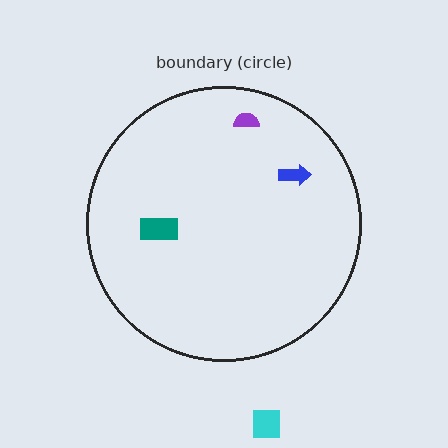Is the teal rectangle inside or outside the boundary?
Inside.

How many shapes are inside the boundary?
3 inside, 1 outside.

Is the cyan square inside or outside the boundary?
Outside.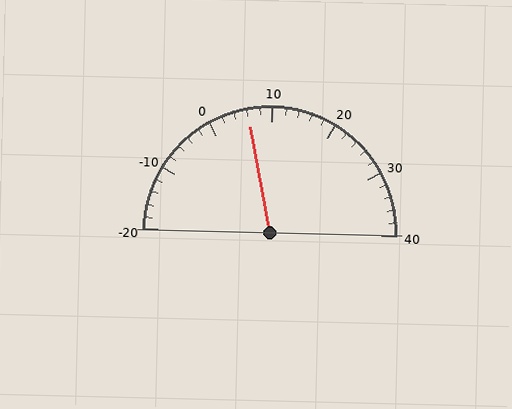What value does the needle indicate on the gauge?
The needle indicates approximately 6.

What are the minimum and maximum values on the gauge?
The gauge ranges from -20 to 40.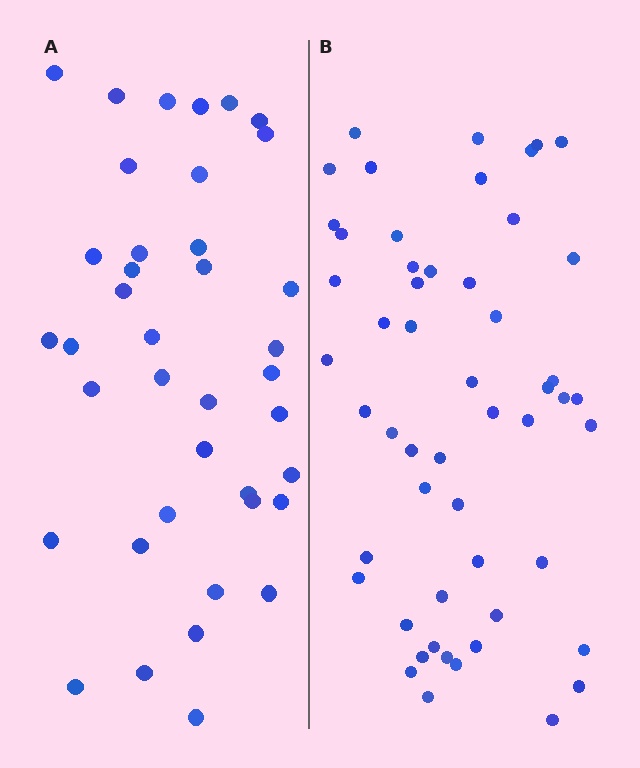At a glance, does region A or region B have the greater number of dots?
Region B (the right region) has more dots.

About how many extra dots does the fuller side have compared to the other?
Region B has approximately 15 more dots than region A.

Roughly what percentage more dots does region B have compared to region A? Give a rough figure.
About 35% more.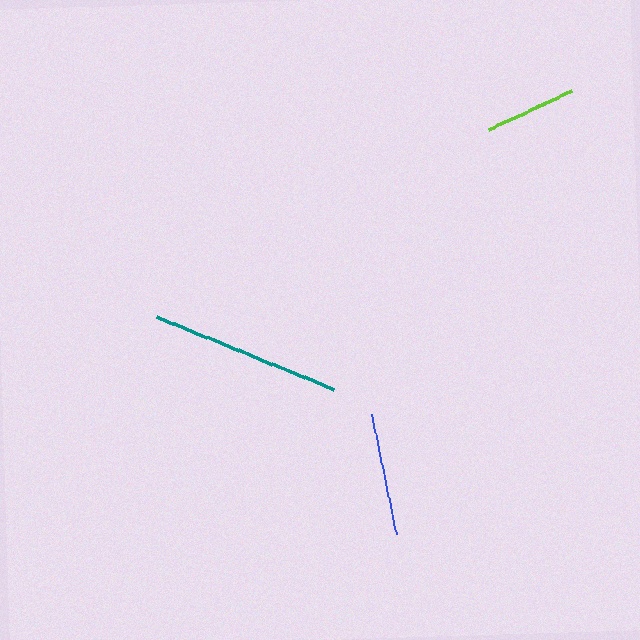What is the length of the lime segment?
The lime segment is approximately 91 pixels long.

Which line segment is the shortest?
The lime line is the shortest at approximately 91 pixels.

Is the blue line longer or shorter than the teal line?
The teal line is longer than the blue line.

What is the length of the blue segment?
The blue segment is approximately 121 pixels long.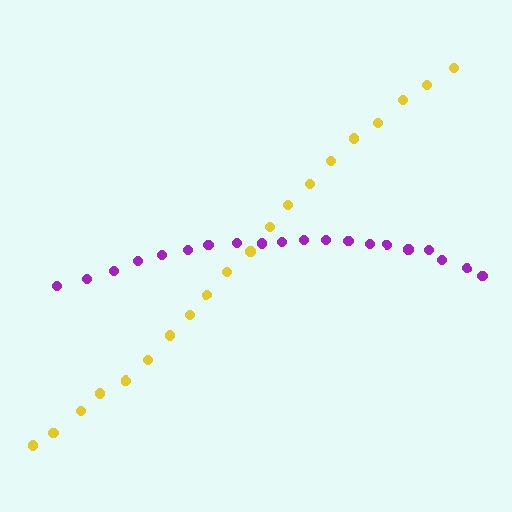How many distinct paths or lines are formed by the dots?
There are 2 distinct paths.